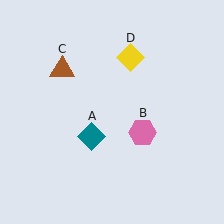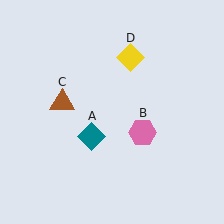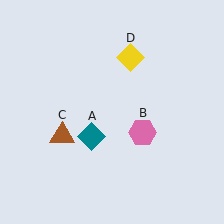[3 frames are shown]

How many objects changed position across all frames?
1 object changed position: brown triangle (object C).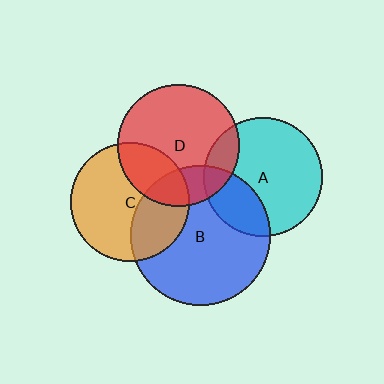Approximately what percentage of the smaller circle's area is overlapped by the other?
Approximately 25%.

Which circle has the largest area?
Circle B (blue).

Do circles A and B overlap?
Yes.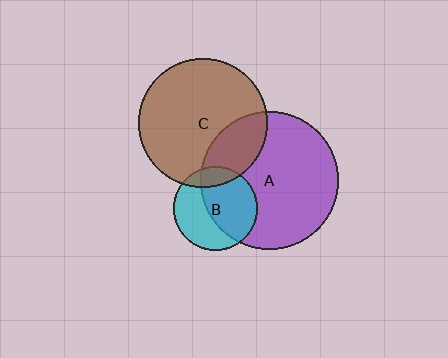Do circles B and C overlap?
Yes.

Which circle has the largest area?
Circle A (purple).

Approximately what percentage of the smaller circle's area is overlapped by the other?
Approximately 15%.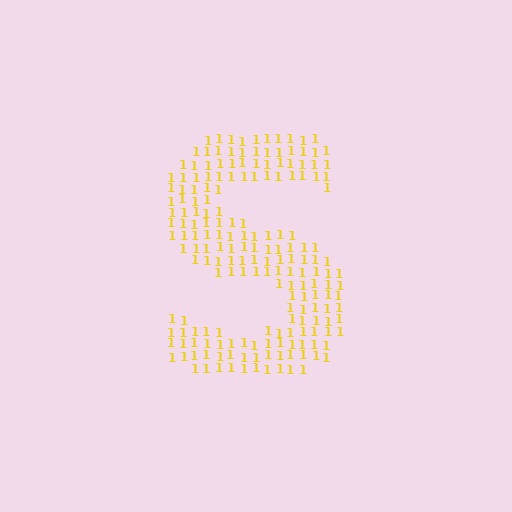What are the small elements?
The small elements are digit 1's.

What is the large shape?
The large shape is the letter S.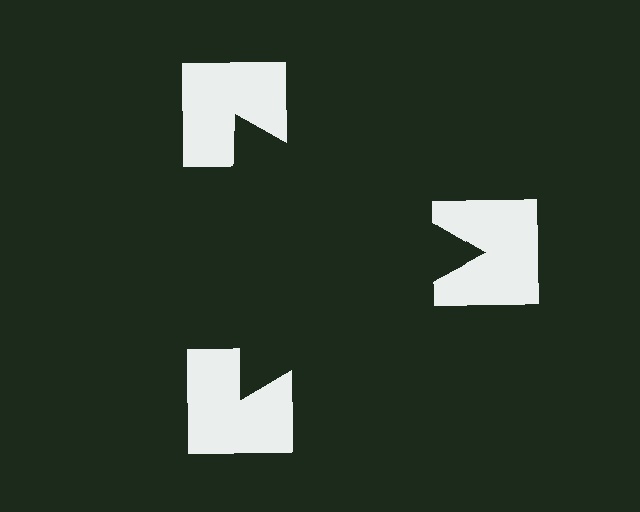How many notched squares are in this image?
There are 3 — one at each vertex of the illusory triangle.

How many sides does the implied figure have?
3 sides.